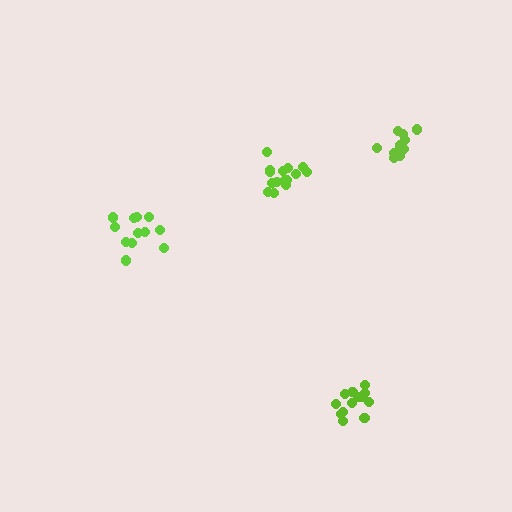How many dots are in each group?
Group 1: 12 dots, Group 2: 14 dots, Group 3: 15 dots, Group 4: 11 dots (52 total).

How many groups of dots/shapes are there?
There are 4 groups.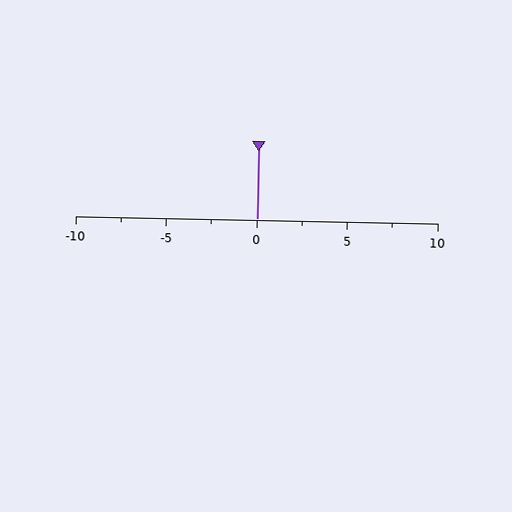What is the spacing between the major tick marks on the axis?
The major ticks are spaced 5 apart.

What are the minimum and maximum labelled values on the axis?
The axis runs from -10 to 10.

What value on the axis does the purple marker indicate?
The marker indicates approximately 0.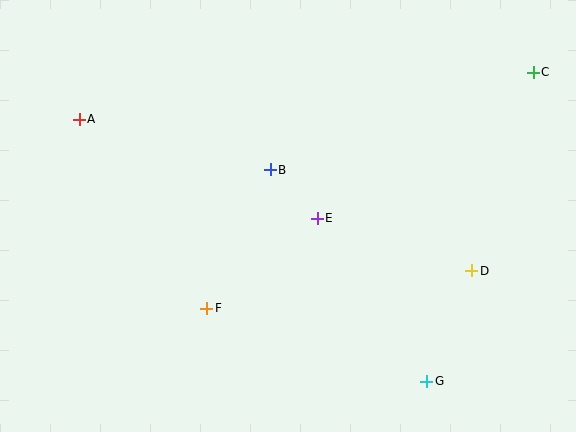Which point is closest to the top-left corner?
Point A is closest to the top-left corner.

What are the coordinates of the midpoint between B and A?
The midpoint between B and A is at (175, 145).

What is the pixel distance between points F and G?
The distance between F and G is 232 pixels.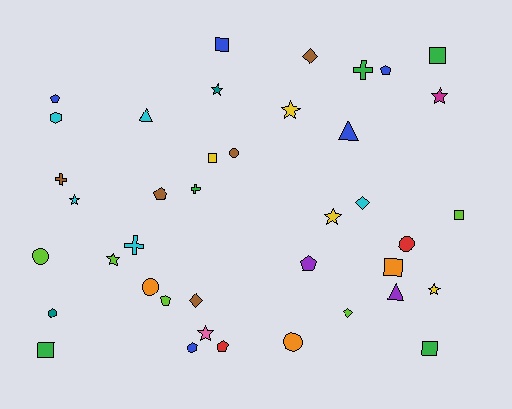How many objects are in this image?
There are 40 objects.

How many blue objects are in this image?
There are 5 blue objects.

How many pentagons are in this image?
There are 6 pentagons.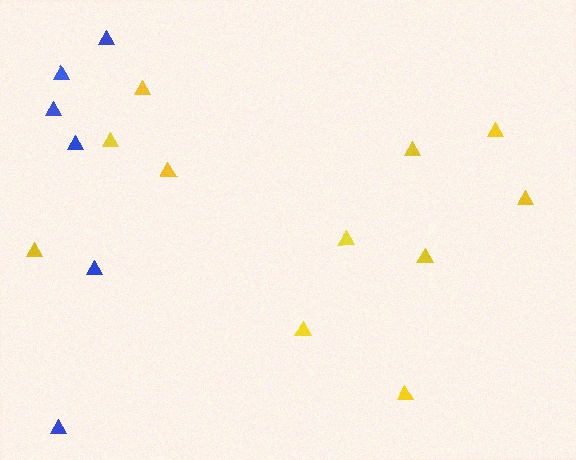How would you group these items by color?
There are 2 groups: one group of yellow triangles (11) and one group of blue triangles (6).